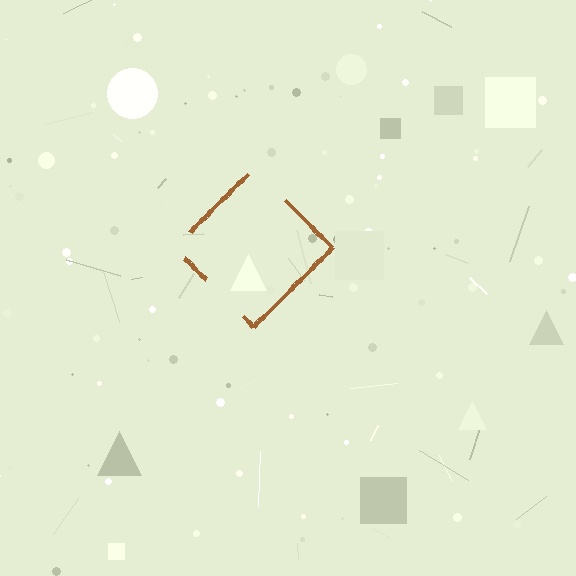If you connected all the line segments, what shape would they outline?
They would outline a diamond.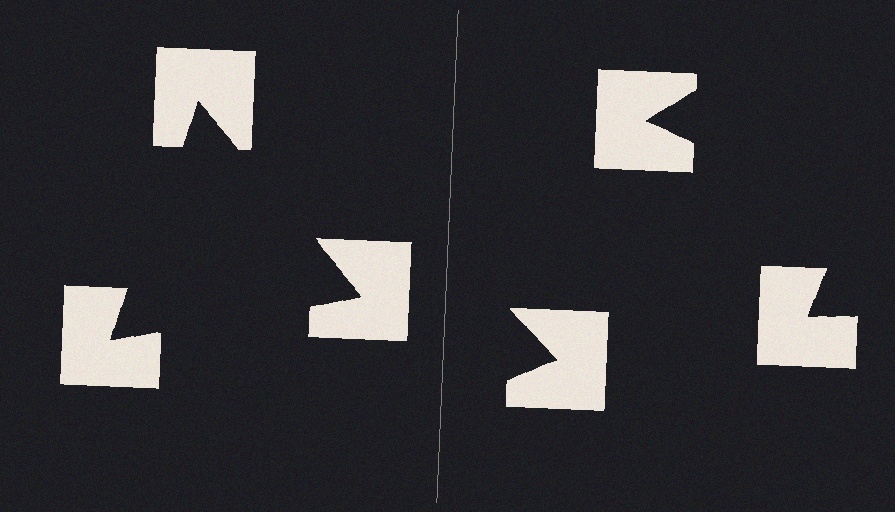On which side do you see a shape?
An illusory triangle appears on the left side. On the right side the wedge cuts are rotated, so no coherent shape forms.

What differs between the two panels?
The notched squares are positioned identically on both sides; only the wedge orientations differ. On the left they align to a triangle; on the right they are misaligned.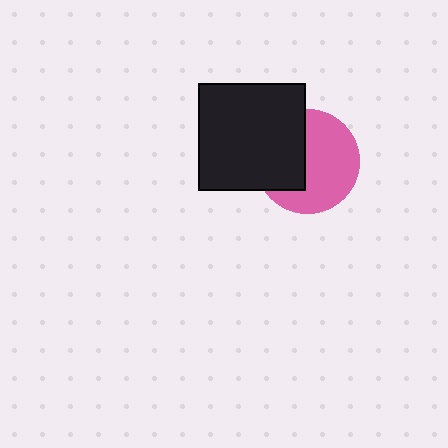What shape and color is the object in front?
The object in front is a black square.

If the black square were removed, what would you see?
You would see the complete pink circle.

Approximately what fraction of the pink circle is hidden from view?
Roughly 40% of the pink circle is hidden behind the black square.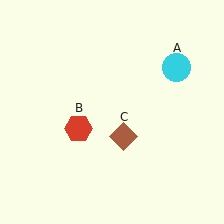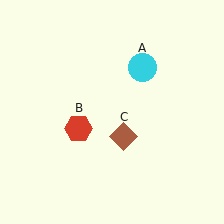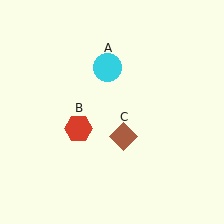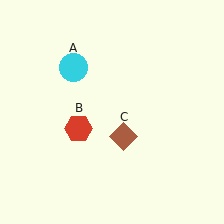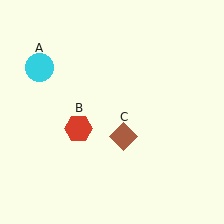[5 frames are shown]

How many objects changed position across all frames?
1 object changed position: cyan circle (object A).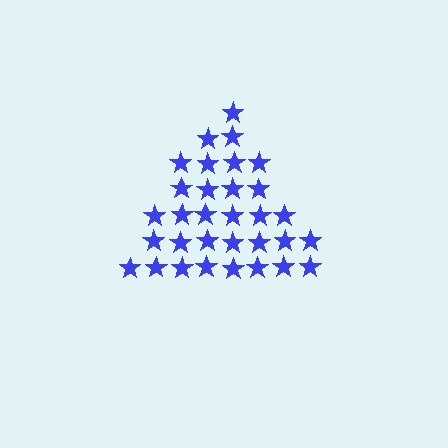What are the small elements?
The small elements are stars.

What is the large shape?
The large shape is a triangle.